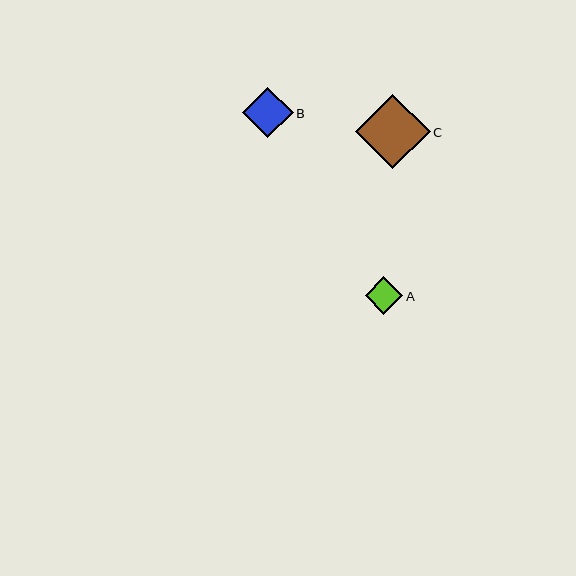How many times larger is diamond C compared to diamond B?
Diamond C is approximately 1.5 times the size of diamond B.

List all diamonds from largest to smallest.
From largest to smallest: C, B, A.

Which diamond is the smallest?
Diamond A is the smallest with a size of approximately 38 pixels.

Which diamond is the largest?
Diamond C is the largest with a size of approximately 74 pixels.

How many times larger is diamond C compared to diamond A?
Diamond C is approximately 2.0 times the size of diamond A.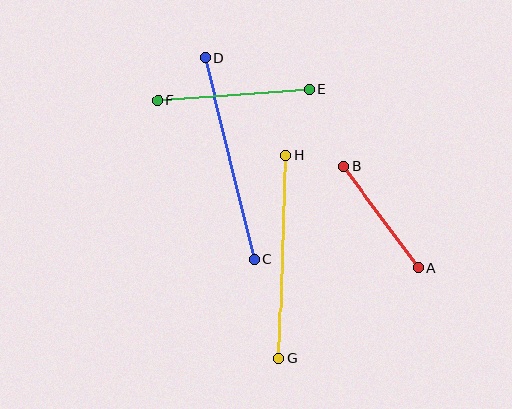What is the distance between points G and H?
The distance is approximately 203 pixels.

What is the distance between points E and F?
The distance is approximately 151 pixels.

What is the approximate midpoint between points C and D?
The midpoint is at approximately (229, 158) pixels.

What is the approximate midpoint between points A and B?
The midpoint is at approximately (381, 217) pixels.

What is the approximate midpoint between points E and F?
The midpoint is at approximately (233, 95) pixels.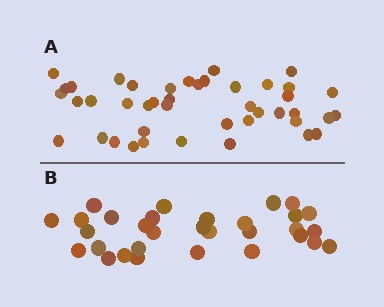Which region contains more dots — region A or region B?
Region A (the top region) has more dots.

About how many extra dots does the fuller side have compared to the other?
Region A has roughly 12 or so more dots than region B.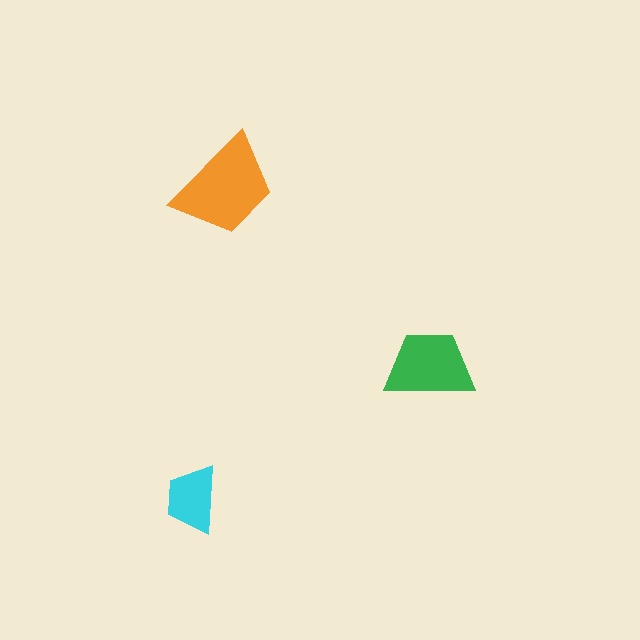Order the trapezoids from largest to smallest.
the orange one, the green one, the cyan one.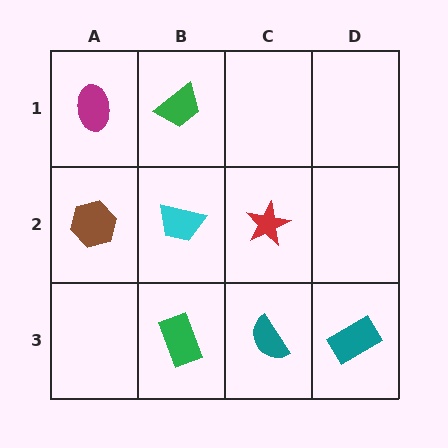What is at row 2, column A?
A brown hexagon.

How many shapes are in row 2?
3 shapes.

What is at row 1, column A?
A magenta ellipse.